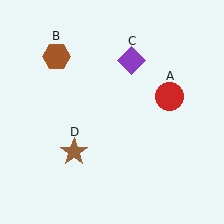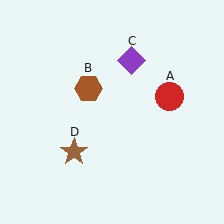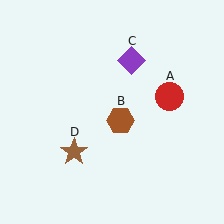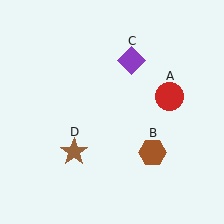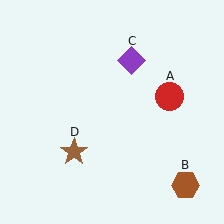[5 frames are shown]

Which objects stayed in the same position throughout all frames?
Red circle (object A) and purple diamond (object C) and brown star (object D) remained stationary.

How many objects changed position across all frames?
1 object changed position: brown hexagon (object B).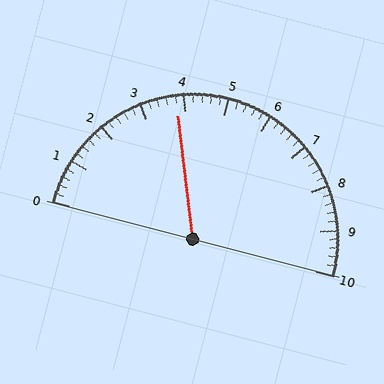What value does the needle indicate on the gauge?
The needle indicates approximately 3.8.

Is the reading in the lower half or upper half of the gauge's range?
The reading is in the lower half of the range (0 to 10).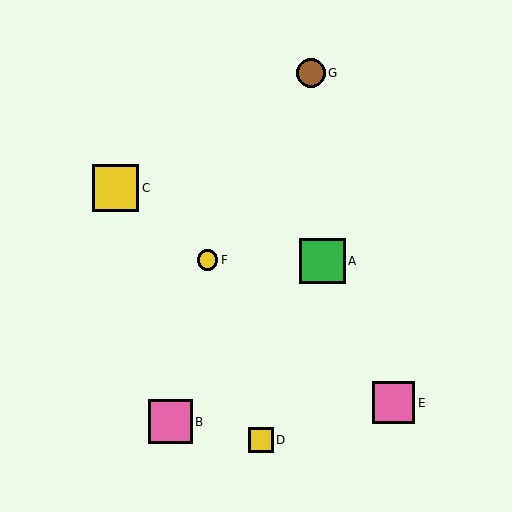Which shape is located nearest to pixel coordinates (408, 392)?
The pink square (labeled E) at (393, 403) is nearest to that location.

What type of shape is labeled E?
Shape E is a pink square.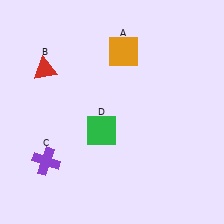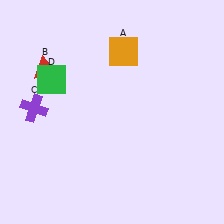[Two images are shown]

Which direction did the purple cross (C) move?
The purple cross (C) moved up.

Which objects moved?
The objects that moved are: the purple cross (C), the green square (D).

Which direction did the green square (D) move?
The green square (D) moved up.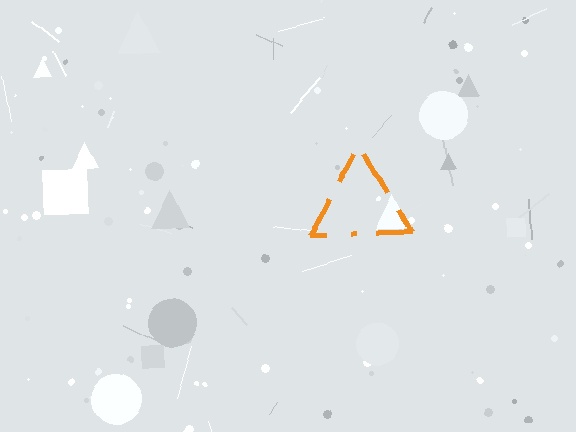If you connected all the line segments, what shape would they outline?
They would outline a triangle.